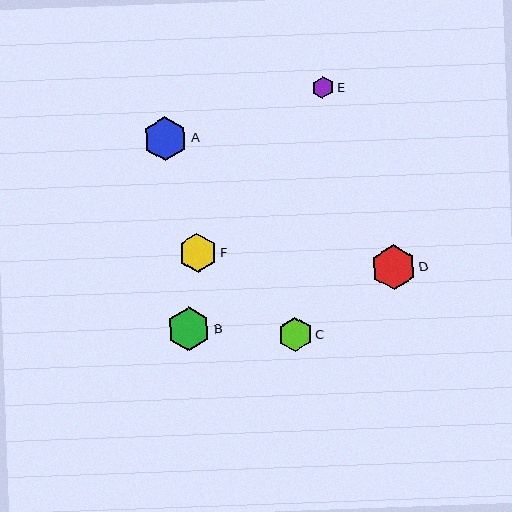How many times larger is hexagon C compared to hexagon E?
Hexagon C is approximately 1.6 times the size of hexagon E.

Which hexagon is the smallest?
Hexagon E is the smallest with a size of approximately 22 pixels.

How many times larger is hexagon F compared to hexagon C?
Hexagon F is approximately 1.1 times the size of hexagon C.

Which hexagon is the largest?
Hexagon D is the largest with a size of approximately 45 pixels.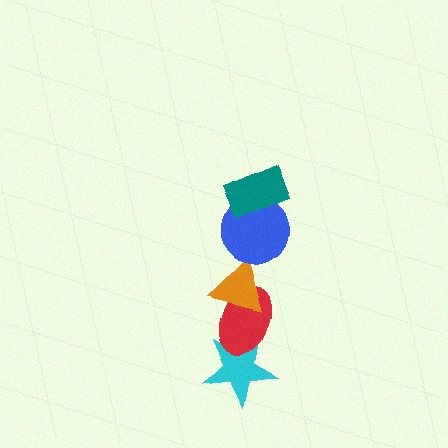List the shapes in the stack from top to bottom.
From top to bottom: the teal rectangle, the blue circle, the orange triangle, the red ellipse, the cyan star.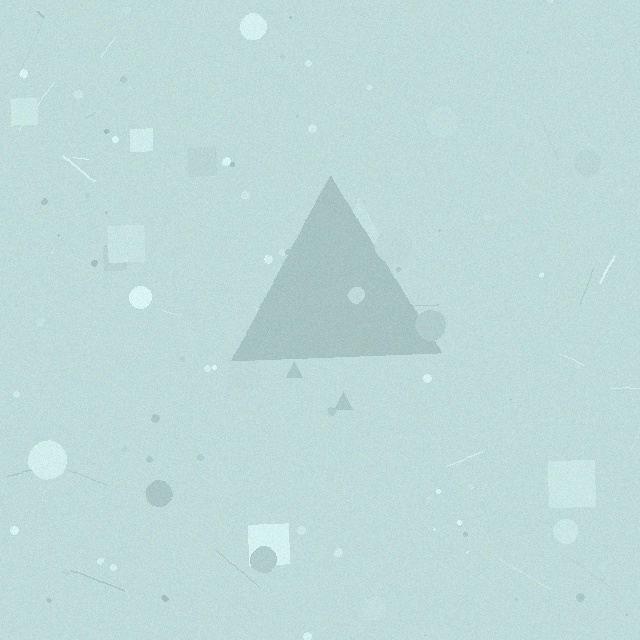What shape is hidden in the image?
A triangle is hidden in the image.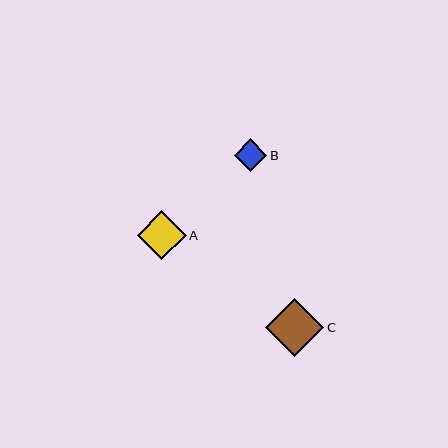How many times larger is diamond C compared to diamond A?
Diamond C is approximately 1.2 times the size of diamond A.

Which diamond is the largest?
Diamond C is the largest with a size of approximately 58 pixels.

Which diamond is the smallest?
Diamond B is the smallest with a size of approximately 32 pixels.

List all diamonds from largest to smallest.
From largest to smallest: C, A, B.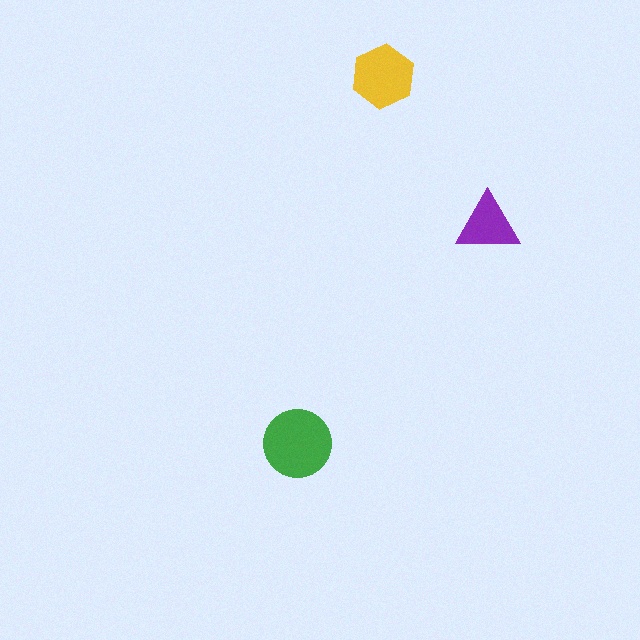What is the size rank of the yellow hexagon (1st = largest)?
2nd.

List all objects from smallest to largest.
The purple triangle, the yellow hexagon, the green circle.